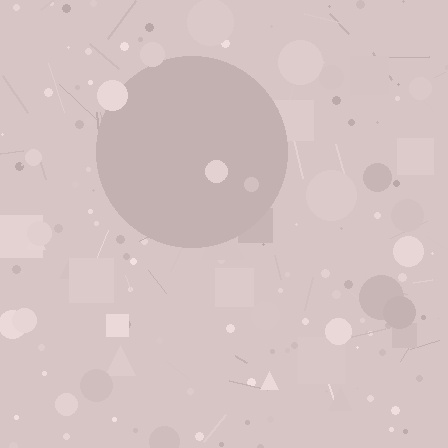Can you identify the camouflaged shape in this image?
The camouflaged shape is a circle.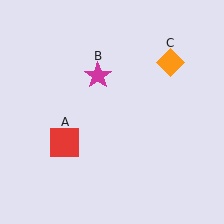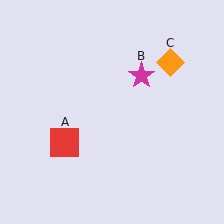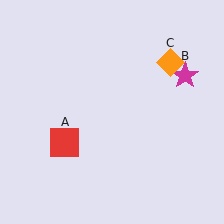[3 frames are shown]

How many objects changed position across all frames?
1 object changed position: magenta star (object B).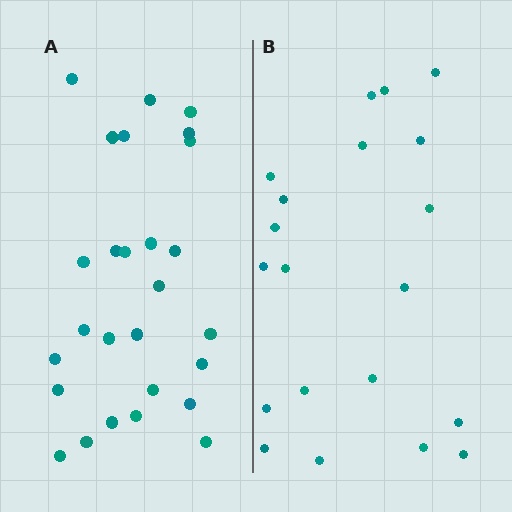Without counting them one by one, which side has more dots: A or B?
Region A (the left region) has more dots.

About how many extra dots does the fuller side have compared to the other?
Region A has roughly 8 or so more dots than region B.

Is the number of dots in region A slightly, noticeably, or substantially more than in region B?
Region A has noticeably more, but not dramatically so. The ratio is roughly 1.4 to 1.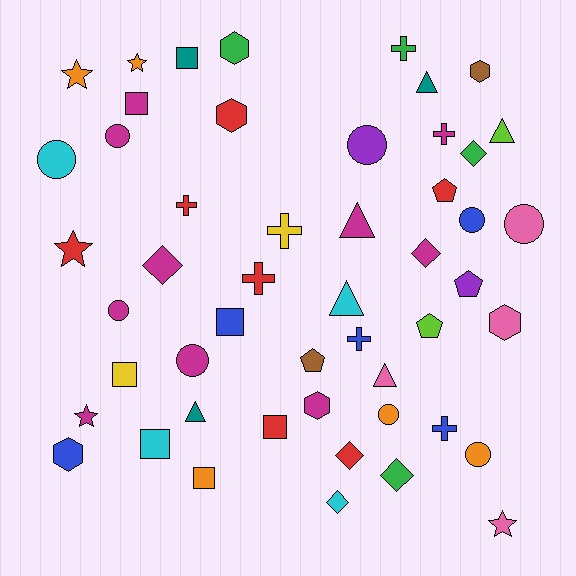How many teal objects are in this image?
There are 3 teal objects.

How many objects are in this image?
There are 50 objects.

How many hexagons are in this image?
There are 6 hexagons.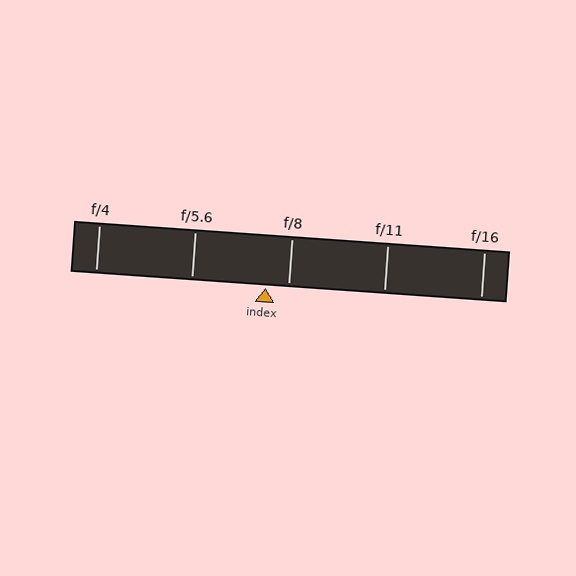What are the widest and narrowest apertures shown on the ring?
The widest aperture shown is f/4 and the narrowest is f/16.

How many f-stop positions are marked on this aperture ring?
There are 5 f-stop positions marked.